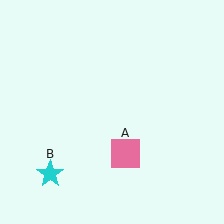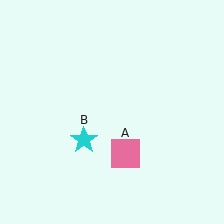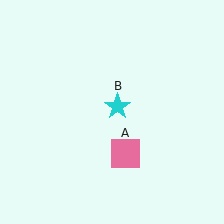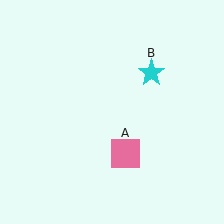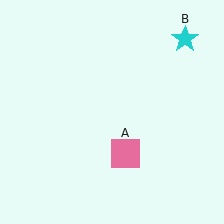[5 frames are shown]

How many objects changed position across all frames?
1 object changed position: cyan star (object B).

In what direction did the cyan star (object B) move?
The cyan star (object B) moved up and to the right.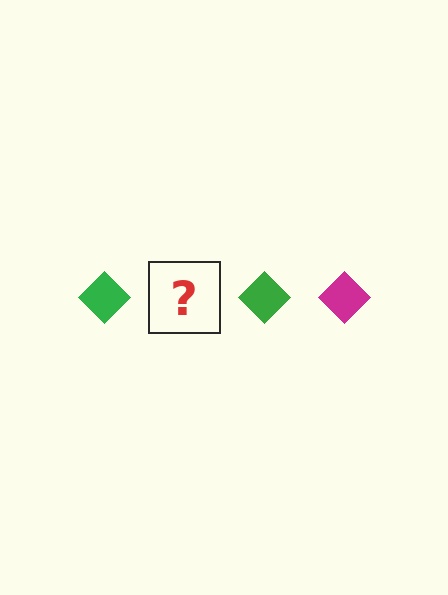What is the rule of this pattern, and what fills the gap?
The rule is that the pattern cycles through green, magenta diamonds. The gap should be filled with a magenta diamond.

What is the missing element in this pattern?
The missing element is a magenta diamond.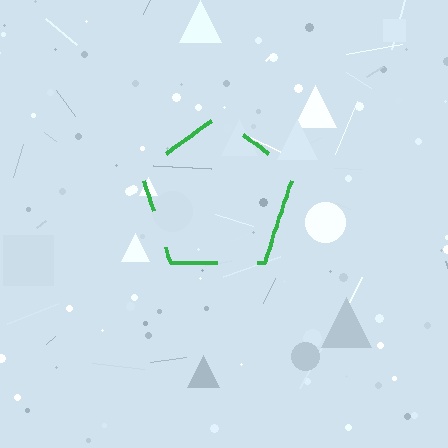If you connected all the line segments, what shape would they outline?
They would outline a pentagon.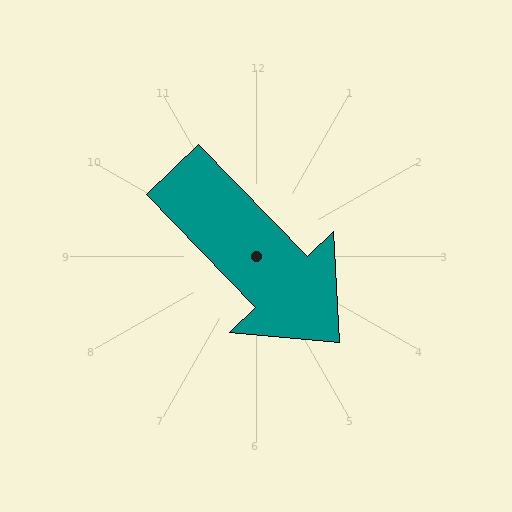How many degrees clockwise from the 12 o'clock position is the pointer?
Approximately 136 degrees.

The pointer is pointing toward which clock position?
Roughly 5 o'clock.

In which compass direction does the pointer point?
Southeast.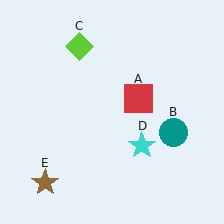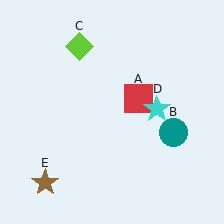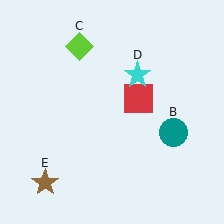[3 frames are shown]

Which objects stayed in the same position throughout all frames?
Red square (object A) and teal circle (object B) and lime diamond (object C) and brown star (object E) remained stationary.